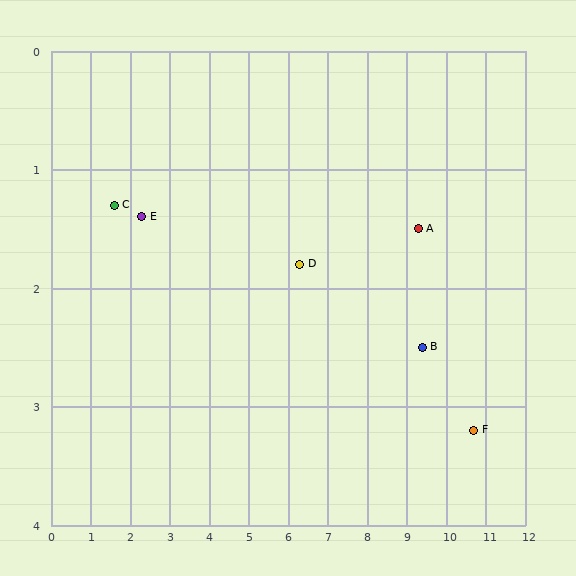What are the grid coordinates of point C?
Point C is at approximately (1.6, 1.3).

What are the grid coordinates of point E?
Point E is at approximately (2.3, 1.4).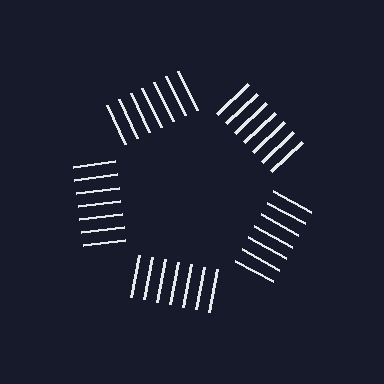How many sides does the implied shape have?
5 sides — the line-ends trace a pentagon.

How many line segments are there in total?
35 — 7 along each of the 5 edges.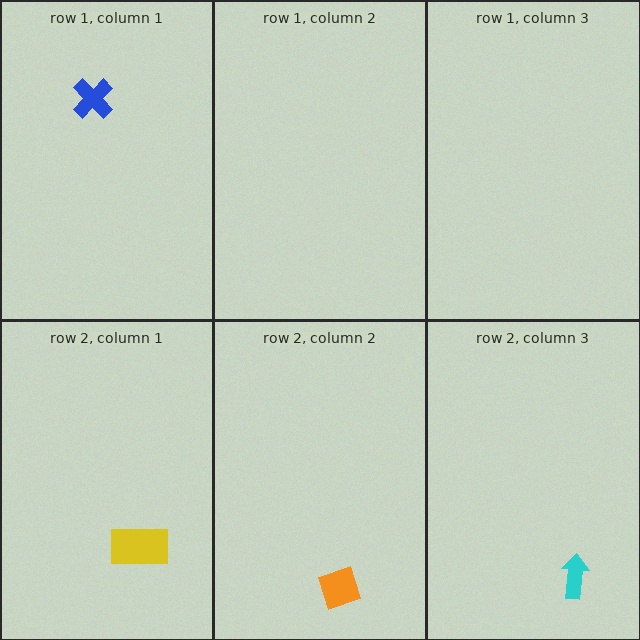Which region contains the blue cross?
The row 1, column 1 region.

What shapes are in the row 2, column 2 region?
The orange diamond.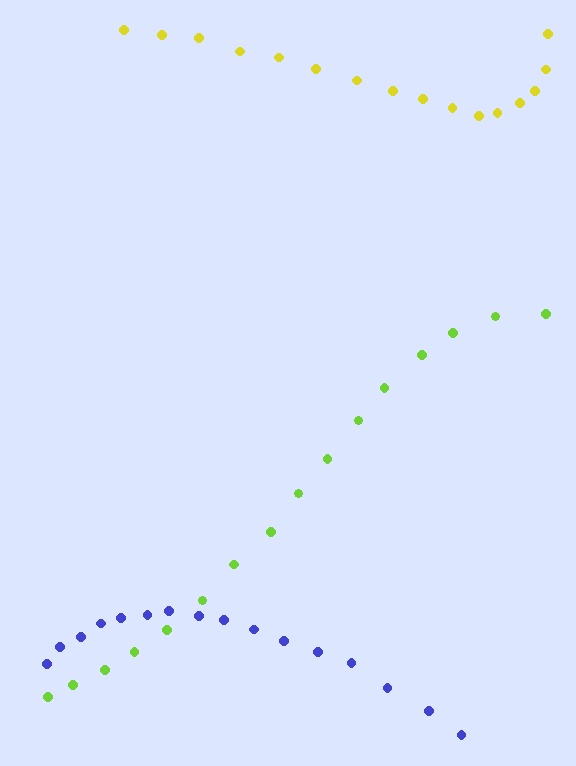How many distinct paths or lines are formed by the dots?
There are 3 distinct paths.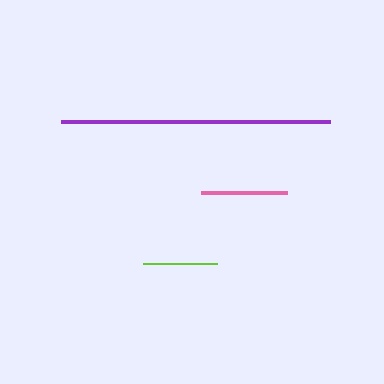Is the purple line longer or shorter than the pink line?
The purple line is longer than the pink line.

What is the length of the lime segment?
The lime segment is approximately 74 pixels long.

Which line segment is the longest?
The purple line is the longest at approximately 269 pixels.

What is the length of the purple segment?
The purple segment is approximately 269 pixels long.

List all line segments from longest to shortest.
From longest to shortest: purple, pink, lime.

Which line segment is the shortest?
The lime line is the shortest at approximately 74 pixels.